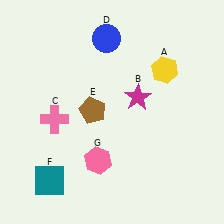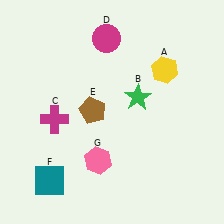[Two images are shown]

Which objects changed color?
B changed from magenta to green. C changed from pink to magenta. D changed from blue to magenta.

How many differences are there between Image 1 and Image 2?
There are 3 differences between the two images.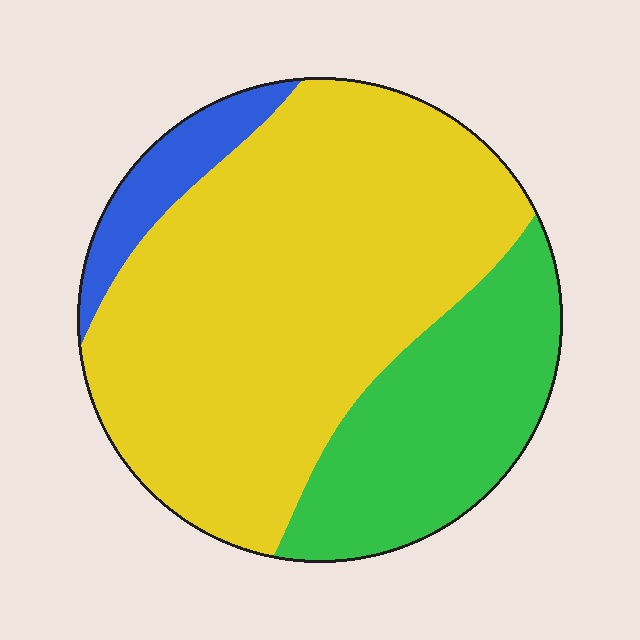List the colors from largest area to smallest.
From largest to smallest: yellow, green, blue.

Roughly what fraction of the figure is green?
Green takes up about one quarter (1/4) of the figure.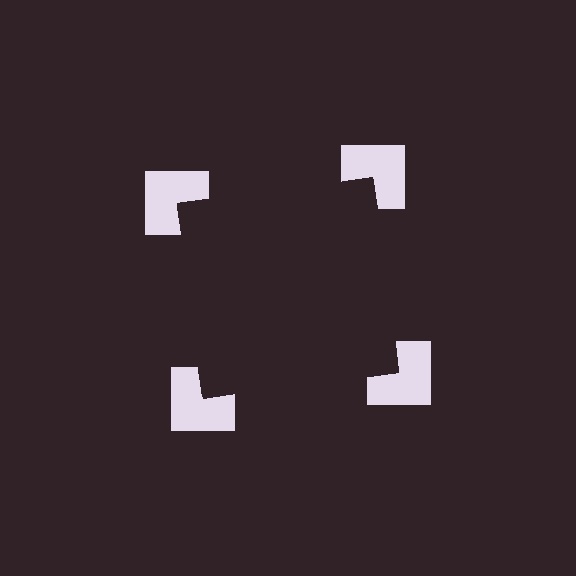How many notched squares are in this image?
There are 4 — one at each vertex of the illusory square.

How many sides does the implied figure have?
4 sides.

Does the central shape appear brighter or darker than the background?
It typically appears slightly darker than the background, even though no actual brightness change is drawn.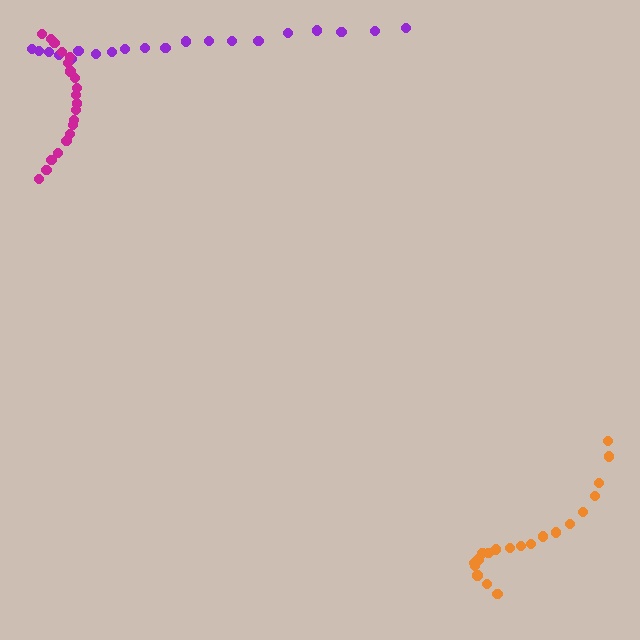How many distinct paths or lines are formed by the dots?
There are 3 distinct paths.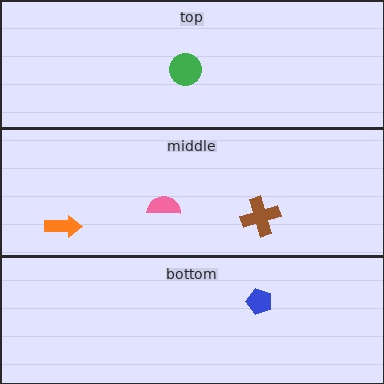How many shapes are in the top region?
1.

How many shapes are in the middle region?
3.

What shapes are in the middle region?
The orange arrow, the pink semicircle, the brown cross.